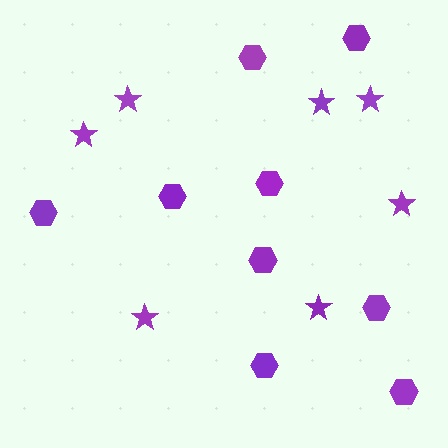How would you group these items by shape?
There are 2 groups: one group of hexagons (9) and one group of stars (7).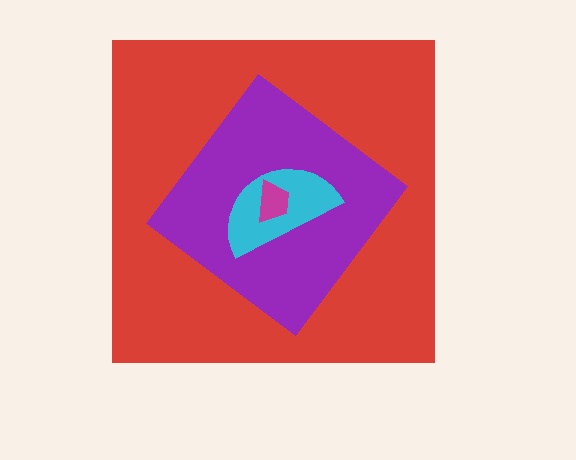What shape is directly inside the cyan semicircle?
The magenta trapezoid.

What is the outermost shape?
The red square.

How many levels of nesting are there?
4.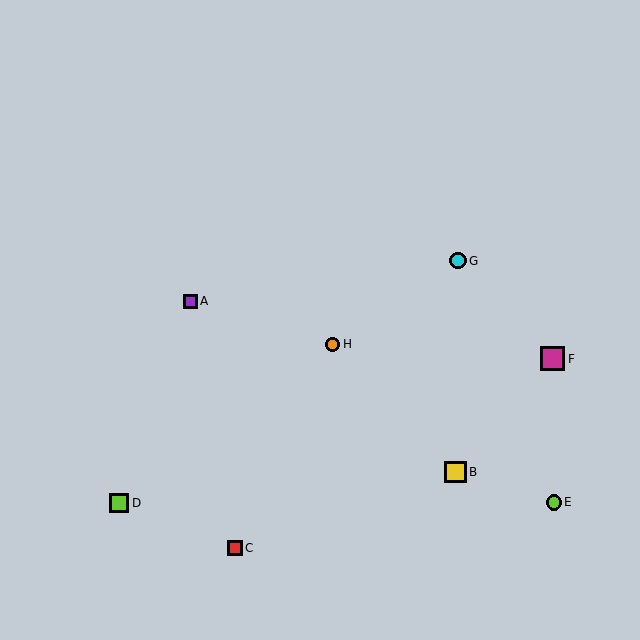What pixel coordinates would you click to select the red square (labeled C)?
Click at (235, 548) to select the red square C.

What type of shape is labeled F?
Shape F is a magenta square.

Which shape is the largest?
The magenta square (labeled F) is the largest.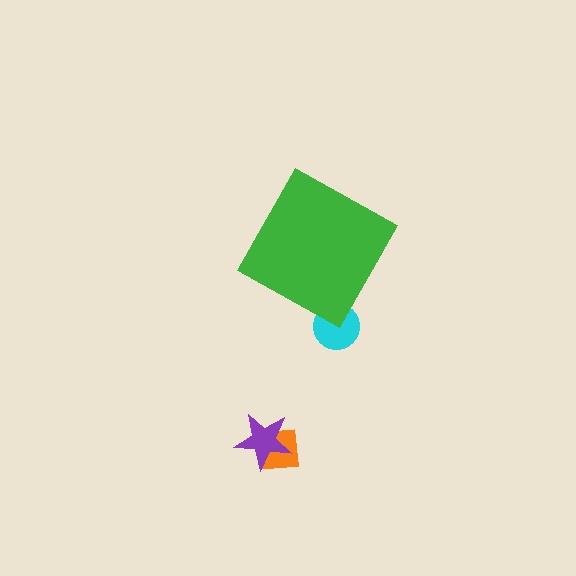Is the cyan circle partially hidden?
Yes, the cyan circle is partially hidden behind the green diamond.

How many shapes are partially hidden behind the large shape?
1 shape is partially hidden.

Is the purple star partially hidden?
No, the purple star is fully visible.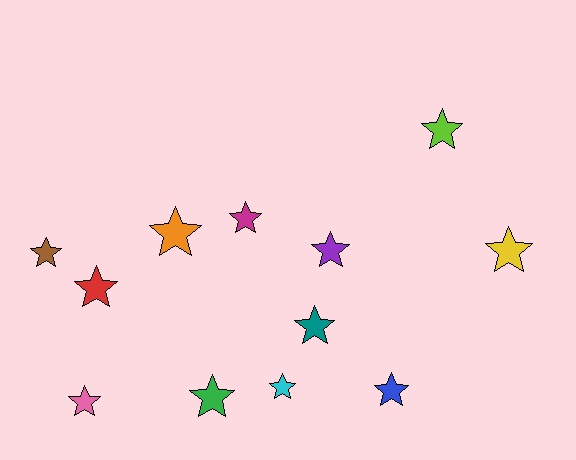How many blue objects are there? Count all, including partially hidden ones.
There is 1 blue object.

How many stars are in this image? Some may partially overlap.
There are 12 stars.